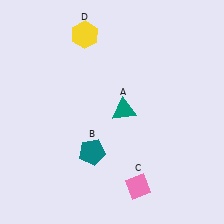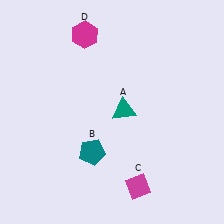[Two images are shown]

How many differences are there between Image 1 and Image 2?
There are 2 differences between the two images.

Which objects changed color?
C changed from pink to magenta. D changed from yellow to magenta.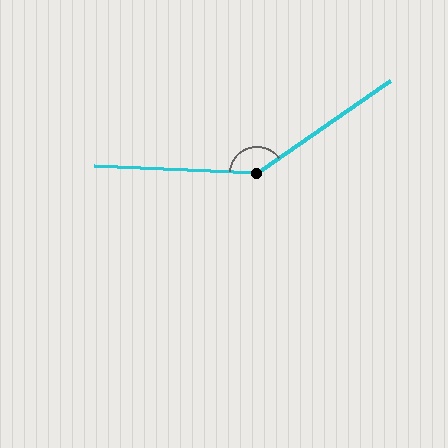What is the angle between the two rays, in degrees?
Approximately 143 degrees.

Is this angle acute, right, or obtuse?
It is obtuse.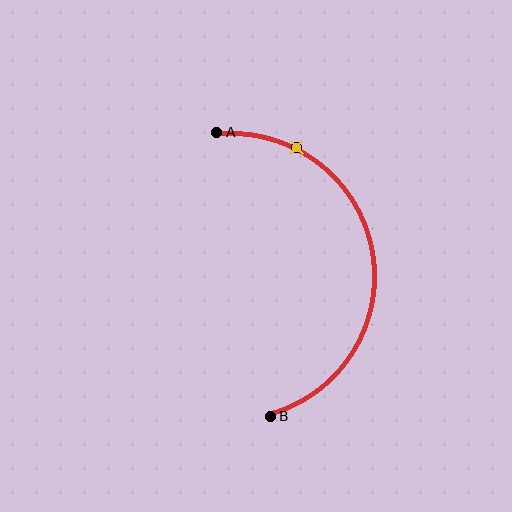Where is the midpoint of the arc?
The arc midpoint is the point on the curve farthest from the straight line joining A and B. It sits to the right of that line.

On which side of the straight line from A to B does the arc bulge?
The arc bulges to the right of the straight line connecting A and B.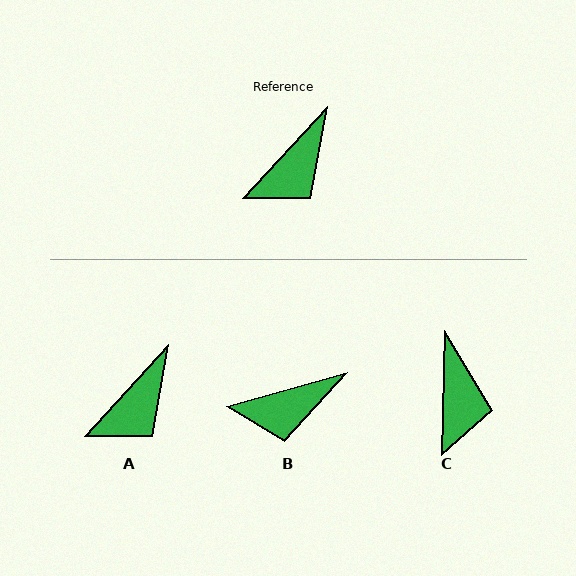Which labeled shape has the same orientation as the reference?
A.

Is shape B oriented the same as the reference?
No, it is off by about 32 degrees.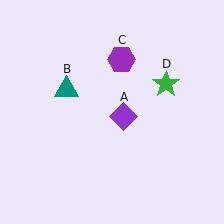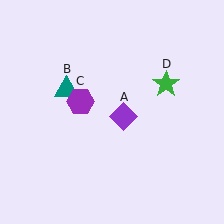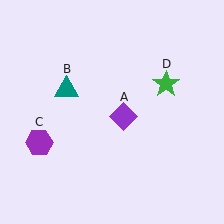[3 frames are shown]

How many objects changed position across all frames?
1 object changed position: purple hexagon (object C).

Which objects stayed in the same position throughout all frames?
Purple diamond (object A) and teal triangle (object B) and green star (object D) remained stationary.